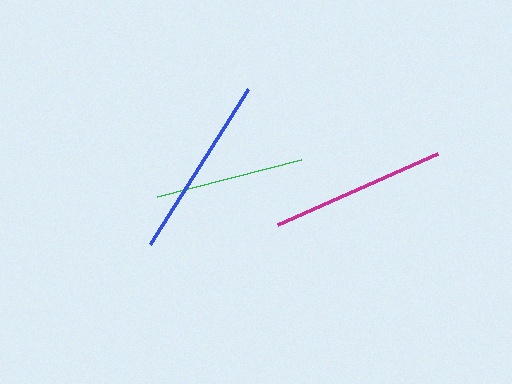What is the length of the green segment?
The green segment is approximately 149 pixels long.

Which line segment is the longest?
The blue line is the longest at approximately 183 pixels.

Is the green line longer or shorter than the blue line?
The blue line is longer than the green line.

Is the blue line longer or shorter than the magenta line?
The blue line is longer than the magenta line.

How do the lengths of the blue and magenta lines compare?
The blue and magenta lines are approximately the same length.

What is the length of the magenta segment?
The magenta segment is approximately 176 pixels long.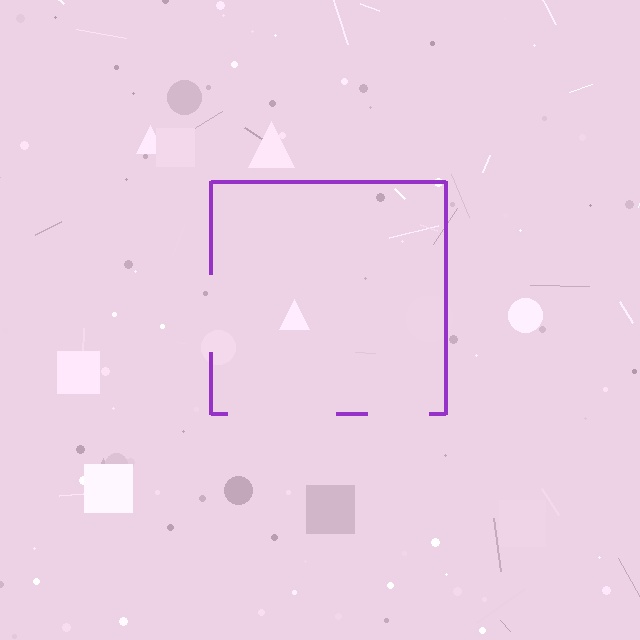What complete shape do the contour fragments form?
The contour fragments form a square.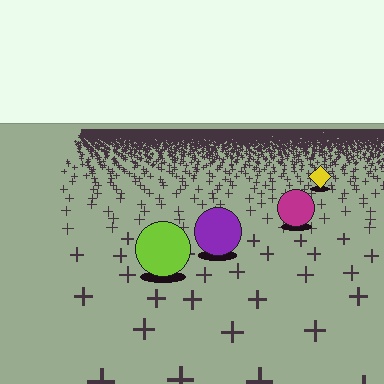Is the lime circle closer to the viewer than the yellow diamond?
Yes. The lime circle is closer — you can tell from the texture gradient: the ground texture is coarser near it.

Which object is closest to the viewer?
The lime circle is closest. The texture marks near it are larger and more spread out.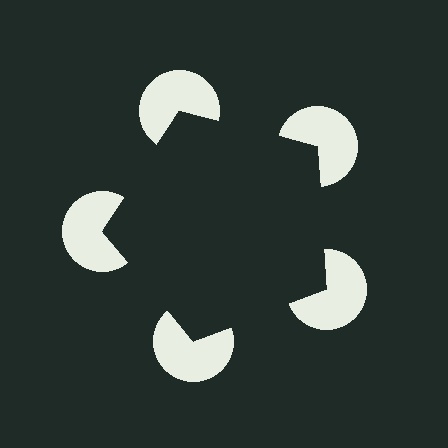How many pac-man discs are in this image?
There are 5 — one at each vertex of the illusory pentagon.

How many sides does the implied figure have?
5 sides.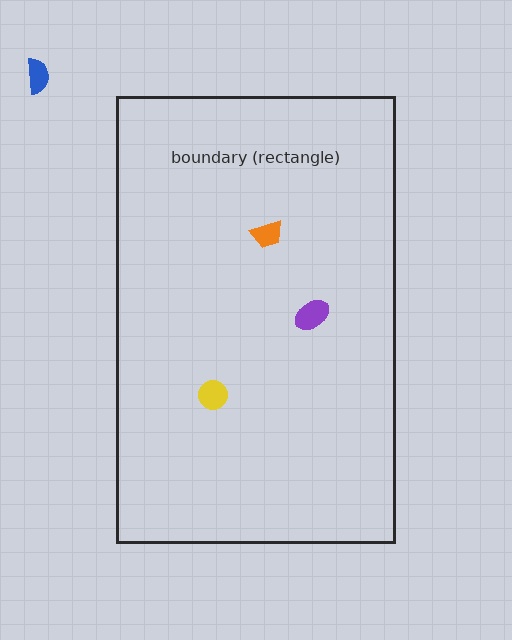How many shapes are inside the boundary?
3 inside, 1 outside.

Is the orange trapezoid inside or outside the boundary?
Inside.